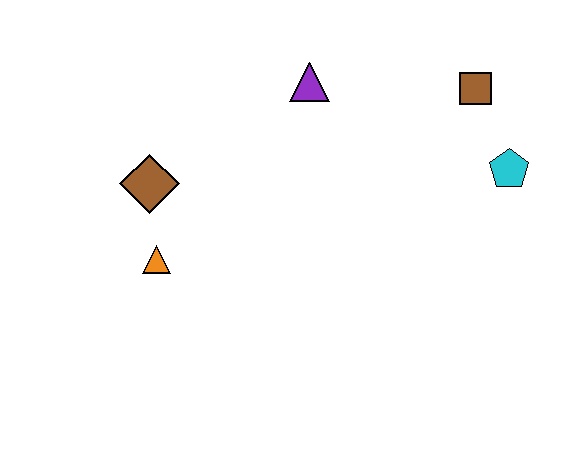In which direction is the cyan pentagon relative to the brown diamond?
The cyan pentagon is to the right of the brown diamond.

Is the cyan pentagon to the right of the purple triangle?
Yes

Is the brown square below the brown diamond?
No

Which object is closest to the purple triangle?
The brown square is closest to the purple triangle.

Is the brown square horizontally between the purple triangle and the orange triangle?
No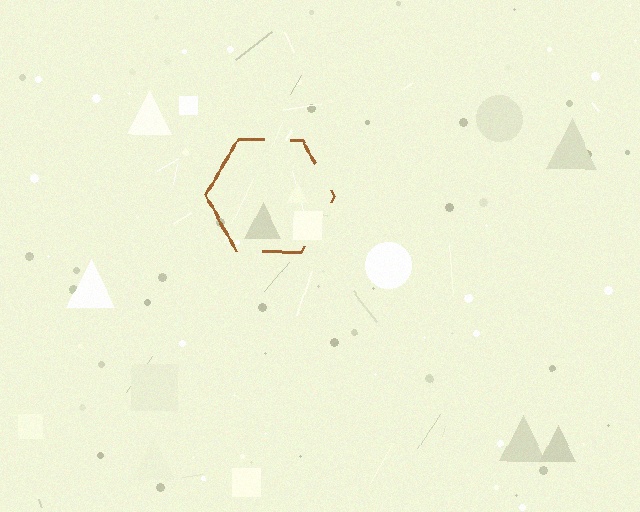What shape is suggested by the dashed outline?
The dashed outline suggests a hexagon.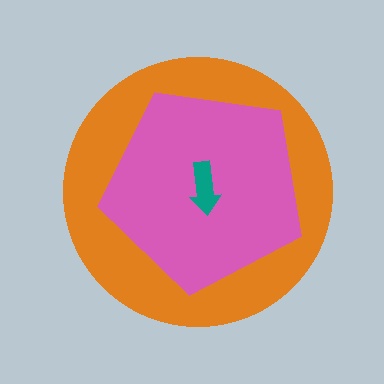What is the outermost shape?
The orange circle.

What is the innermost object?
The teal arrow.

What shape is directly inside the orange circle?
The pink pentagon.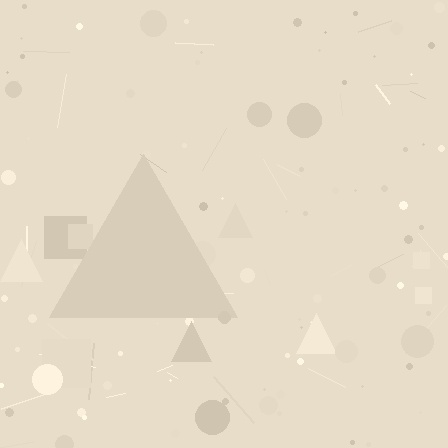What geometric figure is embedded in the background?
A triangle is embedded in the background.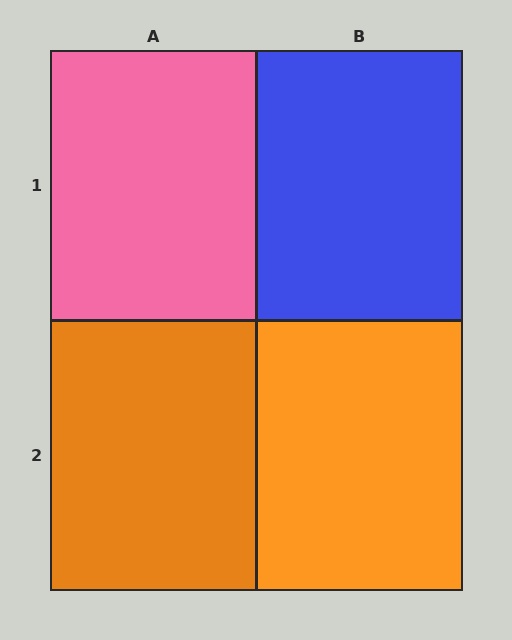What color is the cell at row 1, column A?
Pink.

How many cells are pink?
1 cell is pink.